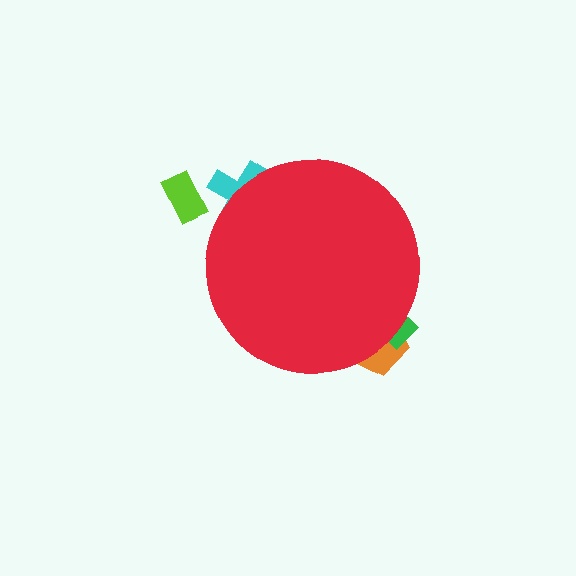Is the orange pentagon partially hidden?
Yes, the orange pentagon is partially hidden behind the red circle.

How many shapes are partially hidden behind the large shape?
3 shapes are partially hidden.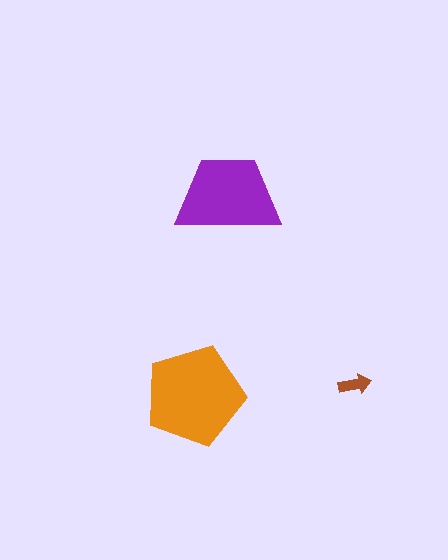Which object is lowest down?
The orange pentagon is bottommost.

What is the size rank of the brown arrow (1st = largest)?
3rd.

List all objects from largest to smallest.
The orange pentagon, the purple trapezoid, the brown arrow.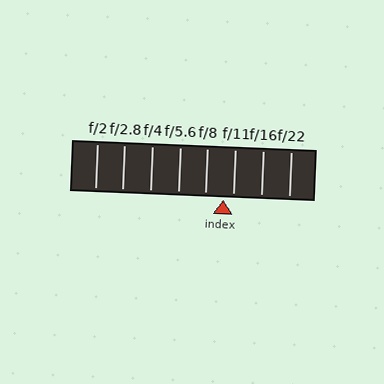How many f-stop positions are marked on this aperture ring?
There are 8 f-stop positions marked.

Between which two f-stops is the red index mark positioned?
The index mark is between f/8 and f/11.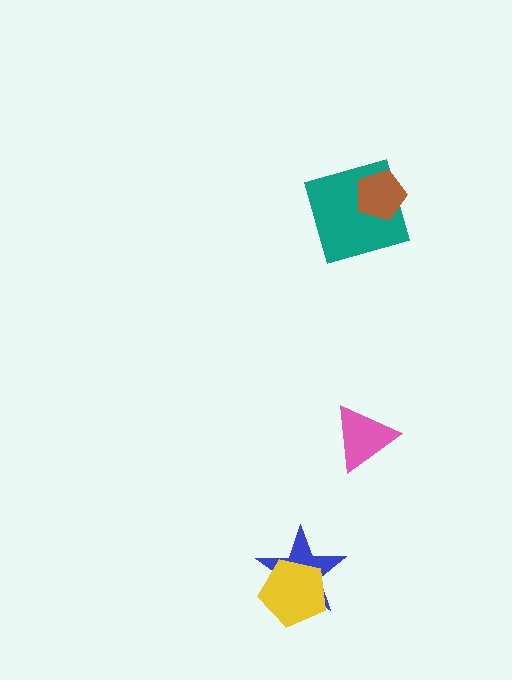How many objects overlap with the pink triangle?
0 objects overlap with the pink triangle.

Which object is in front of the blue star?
The yellow pentagon is in front of the blue star.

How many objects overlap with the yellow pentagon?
1 object overlaps with the yellow pentagon.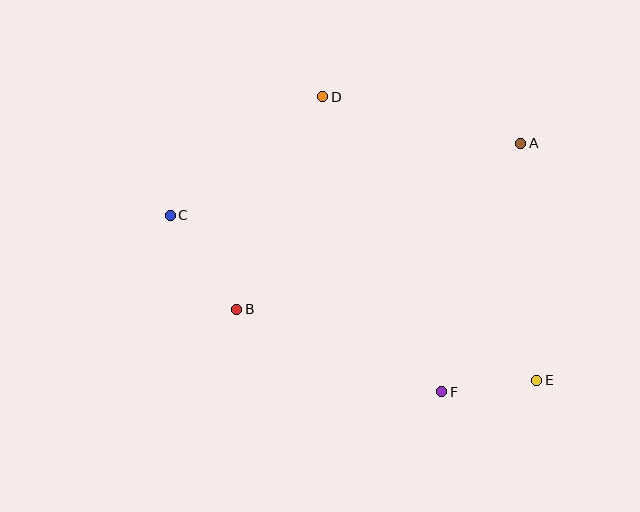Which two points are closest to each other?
Points E and F are closest to each other.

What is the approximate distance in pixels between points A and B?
The distance between A and B is approximately 329 pixels.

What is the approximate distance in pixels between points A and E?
The distance between A and E is approximately 238 pixels.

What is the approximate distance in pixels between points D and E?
The distance between D and E is approximately 355 pixels.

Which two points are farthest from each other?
Points C and E are farthest from each other.